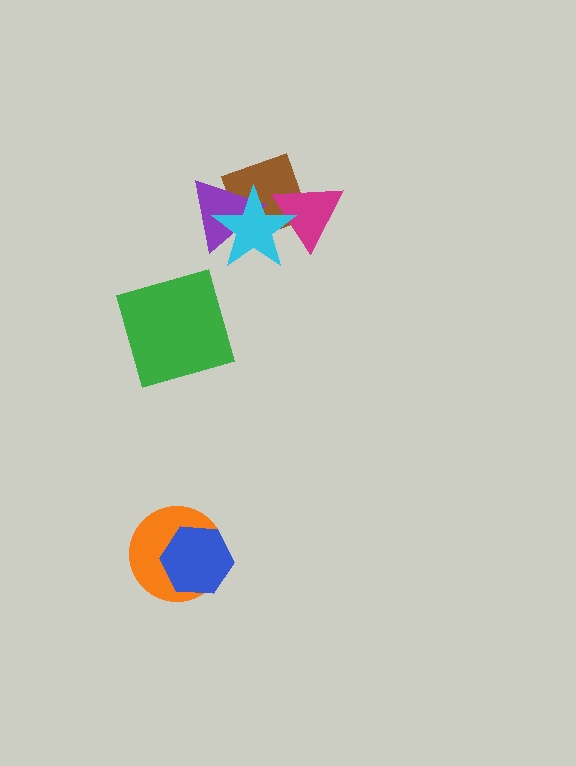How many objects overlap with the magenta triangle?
2 objects overlap with the magenta triangle.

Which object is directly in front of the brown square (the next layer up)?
The magenta triangle is directly in front of the brown square.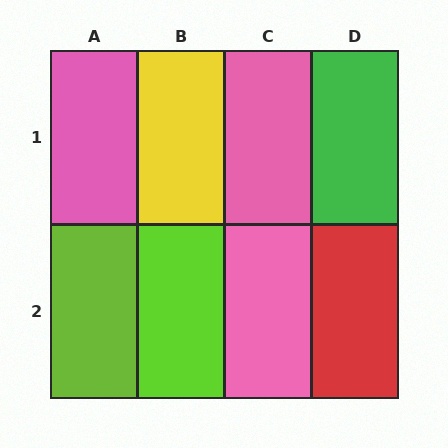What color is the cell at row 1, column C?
Pink.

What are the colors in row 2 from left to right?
Lime, lime, pink, red.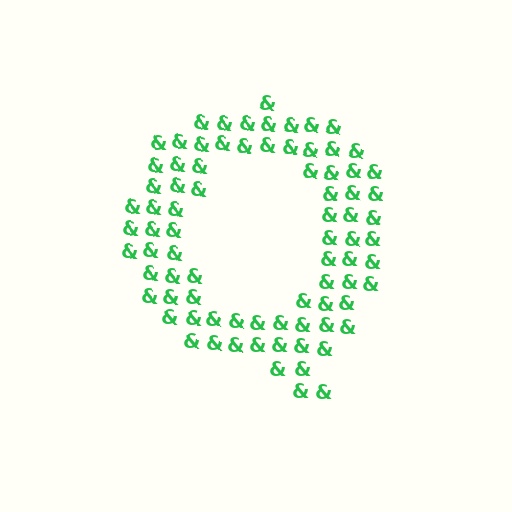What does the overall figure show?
The overall figure shows the letter Q.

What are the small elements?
The small elements are ampersands.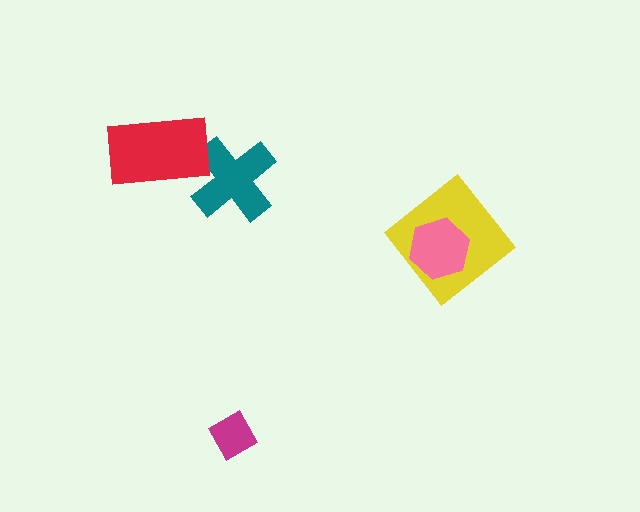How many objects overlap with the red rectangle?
1 object overlaps with the red rectangle.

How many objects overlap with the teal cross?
1 object overlaps with the teal cross.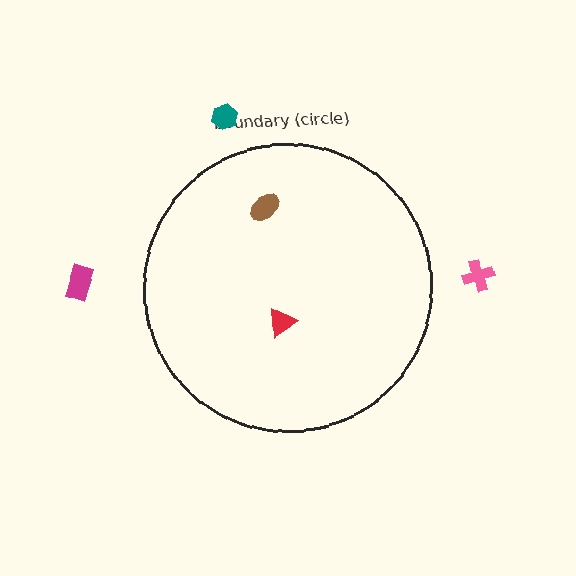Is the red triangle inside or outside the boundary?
Inside.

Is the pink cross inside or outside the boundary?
Outside.